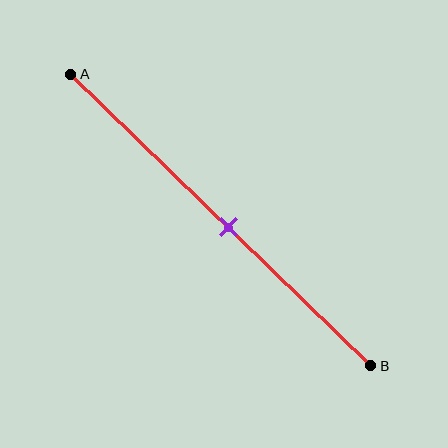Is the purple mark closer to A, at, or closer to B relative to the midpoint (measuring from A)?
The purple mark is approximately at the midpoint of segment AB.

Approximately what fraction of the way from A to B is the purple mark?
The purple mark is approximately 55% of the way from A to B.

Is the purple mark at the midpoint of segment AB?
Yes, the mark is approximately at the midpoint.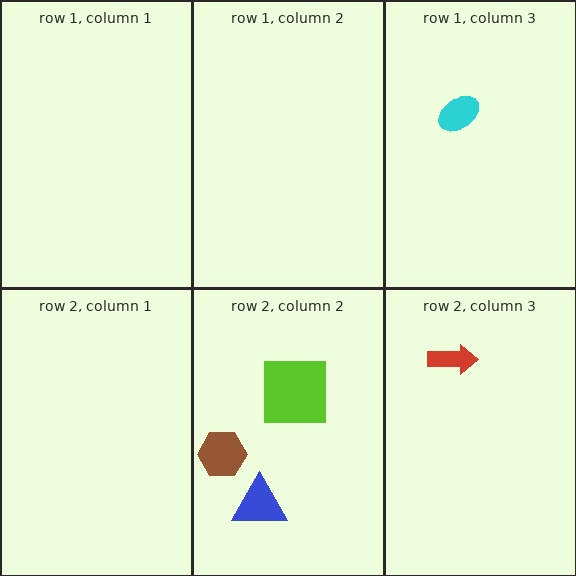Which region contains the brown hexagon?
The row 2, column 2 region.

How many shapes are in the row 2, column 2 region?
3.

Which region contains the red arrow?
The row 2, column 3 region.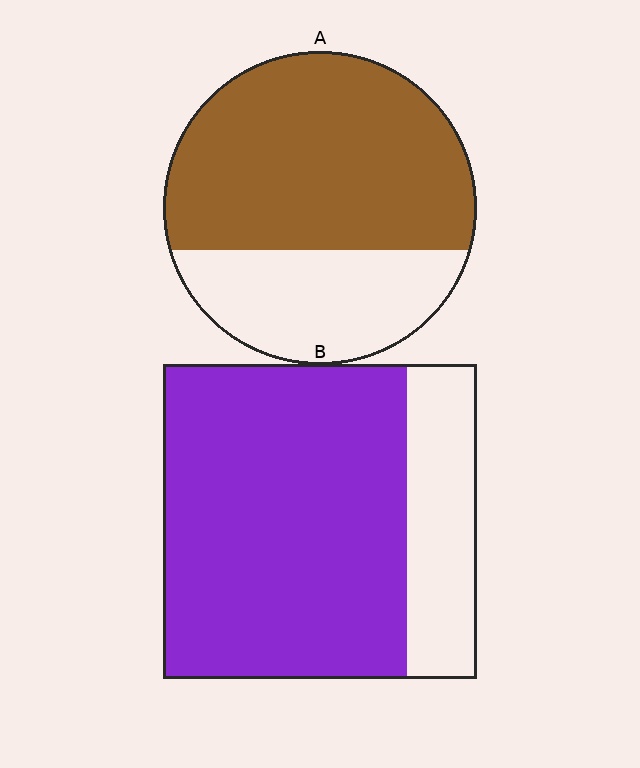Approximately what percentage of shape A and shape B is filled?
A is approximately 65% and B is approximately 80%.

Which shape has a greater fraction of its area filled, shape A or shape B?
Shape B.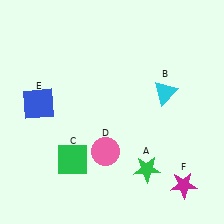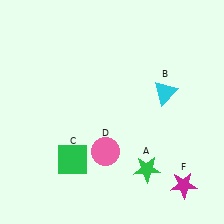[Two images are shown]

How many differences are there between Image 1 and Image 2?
There is 1 difference between the two images.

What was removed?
The blue square (E) was removed in Image 2.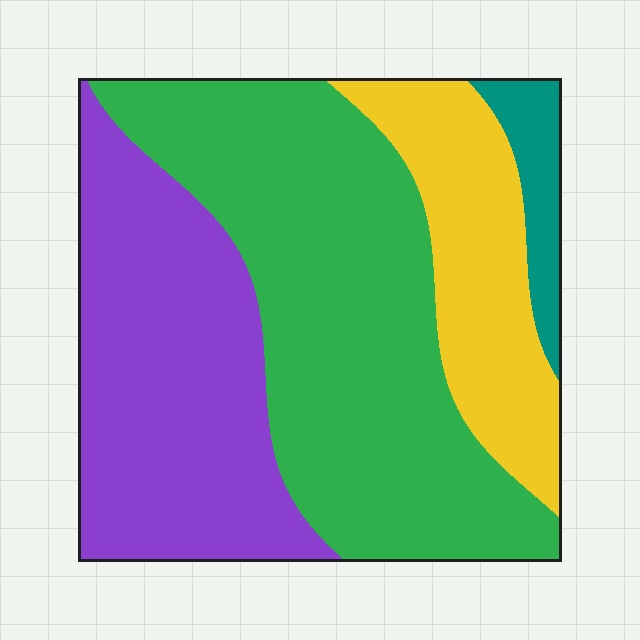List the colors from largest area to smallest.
From largest to smallest: green, purple, yellow, teal.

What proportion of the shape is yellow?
Yellow takes up about one sixth (1/6) of the shape.